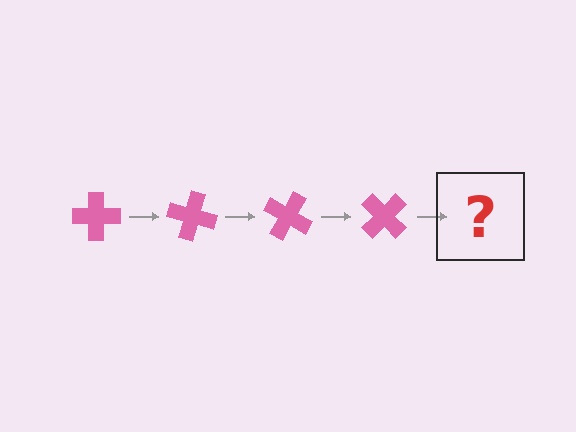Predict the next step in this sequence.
The next step is a pink cross rotated 60 degrees.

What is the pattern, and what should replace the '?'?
The pattern is that the cross rotates 15 degrees each step. The '?' should be a pink cross rotated 60 degrees.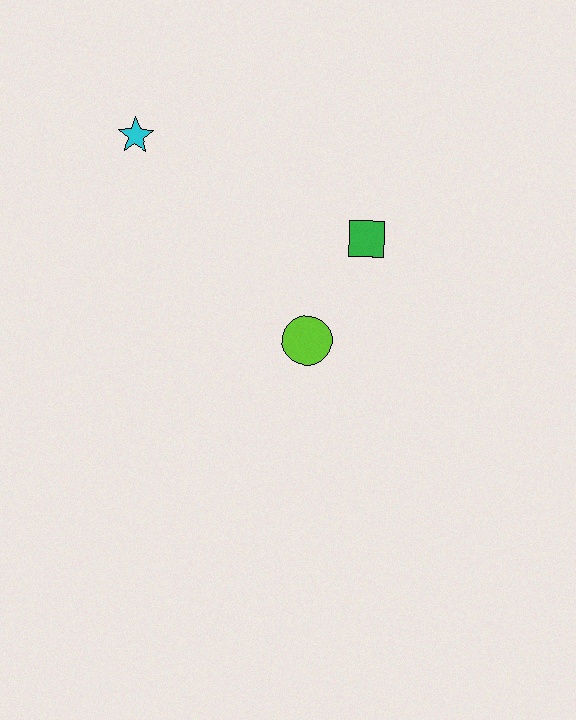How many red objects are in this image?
There are no red objects.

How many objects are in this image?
There are 3 objects.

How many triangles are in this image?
There are no triangles.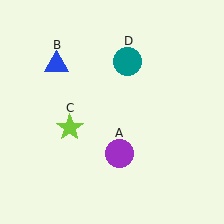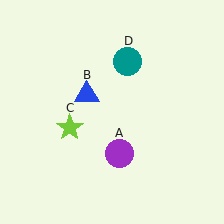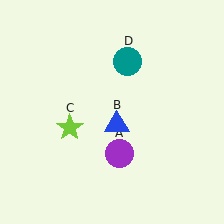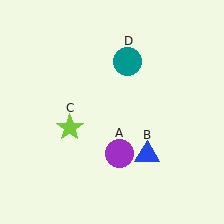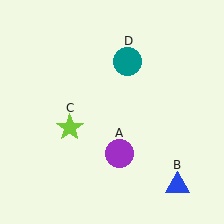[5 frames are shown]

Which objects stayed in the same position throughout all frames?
Purple circle (object A) and lime star (object C) and teal circle (object D) remained stationary.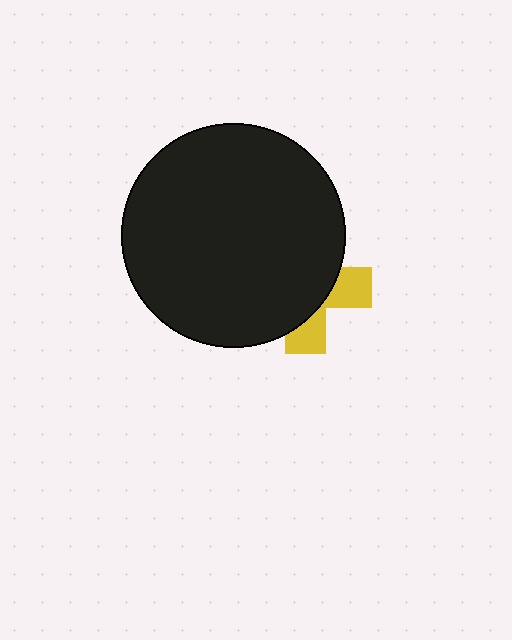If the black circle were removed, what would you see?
You would see the complete yellow cross.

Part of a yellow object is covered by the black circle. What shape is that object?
It is a cross.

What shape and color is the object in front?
The object in front is a black circle.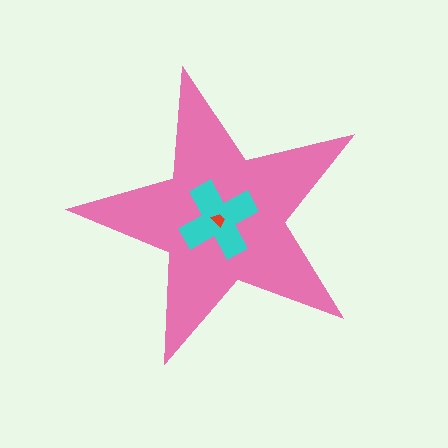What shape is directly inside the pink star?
The cyan cross.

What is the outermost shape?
The pink star.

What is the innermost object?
The red trapezoid.